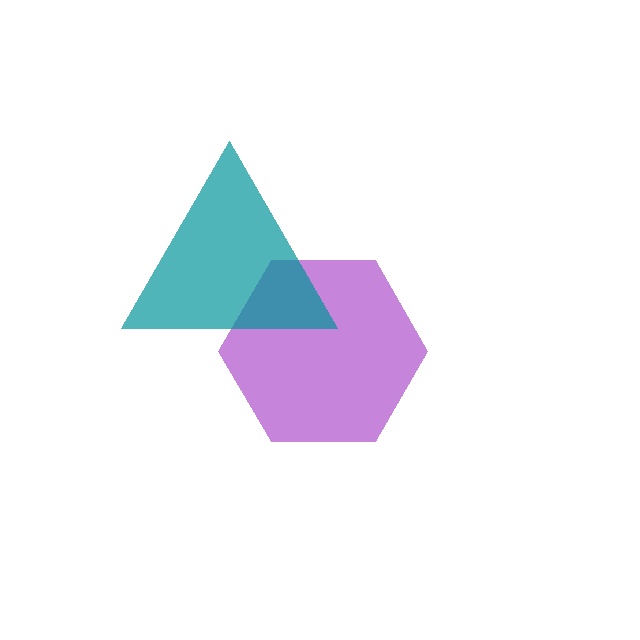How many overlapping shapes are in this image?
There are 2 overlapping shapes in the image.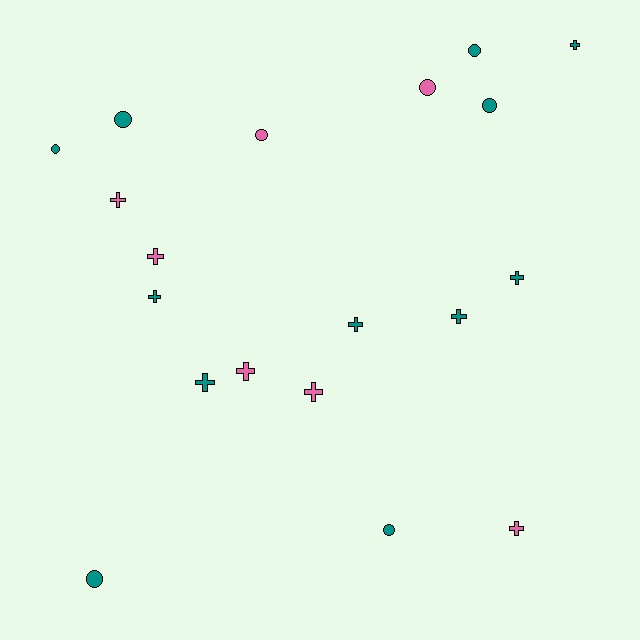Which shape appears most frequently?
Cross, with 11 objects.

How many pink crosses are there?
There are 5 pink crosses.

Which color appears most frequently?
Teal, with 12 objects.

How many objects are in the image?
There are 19 objects.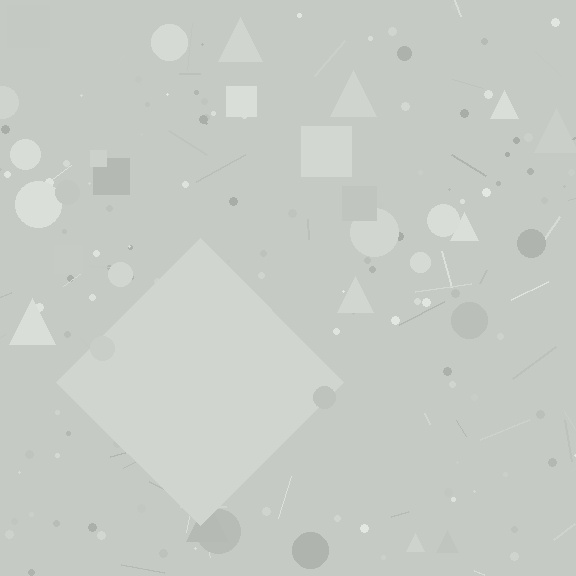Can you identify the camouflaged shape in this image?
The camouflaged shape is a diamond.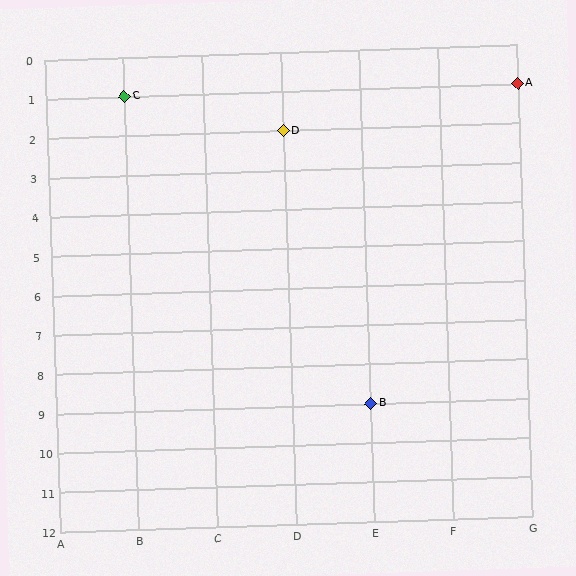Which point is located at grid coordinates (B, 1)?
Point C is at (B, 1).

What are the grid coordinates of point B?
Point B is at grid coordinates (E, 9).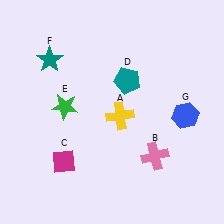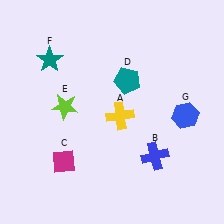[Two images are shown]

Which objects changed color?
B changed from pink to blue. E changed from green to lime.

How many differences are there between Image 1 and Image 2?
There are 2 differences between the two images.